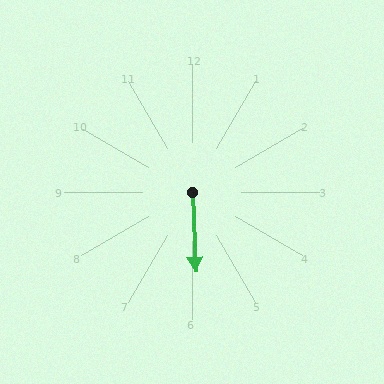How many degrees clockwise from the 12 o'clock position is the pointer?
Approximately 177 degrees.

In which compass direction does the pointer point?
South.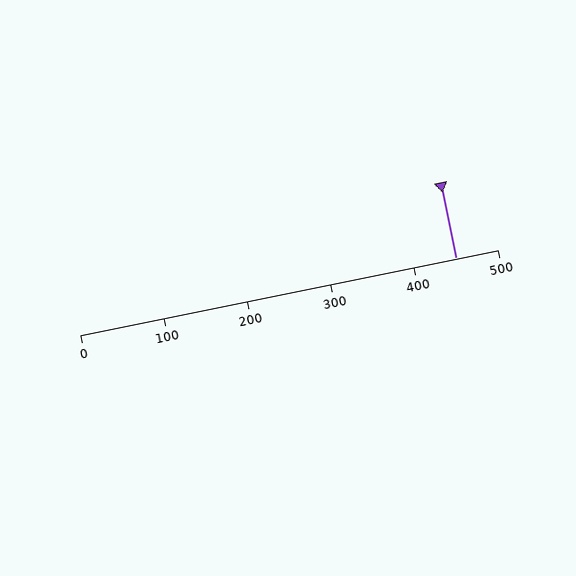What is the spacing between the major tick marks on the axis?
The major ticks are spaced 100 apart.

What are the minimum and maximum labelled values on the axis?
The axis runs from 0 to 500.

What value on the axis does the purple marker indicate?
The marker indicates approximately 450.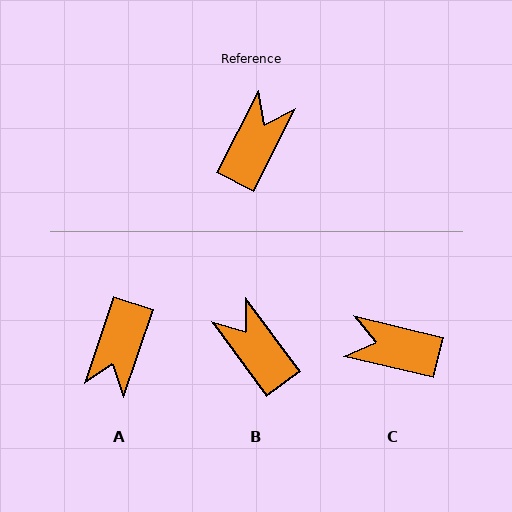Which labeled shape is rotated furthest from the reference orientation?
A, about 172 degrees away.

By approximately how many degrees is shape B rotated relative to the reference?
Approximately 63 degrees counter-clockwise.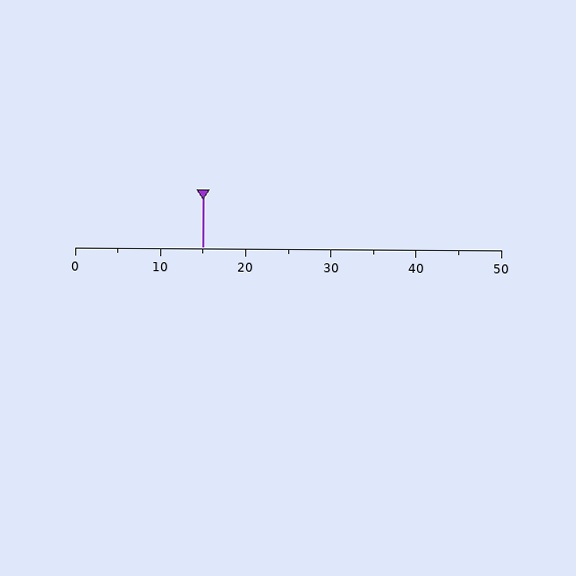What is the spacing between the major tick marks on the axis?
The major ticks are spaced 10 apart.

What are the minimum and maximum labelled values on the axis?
The axis runs from 0 to 50.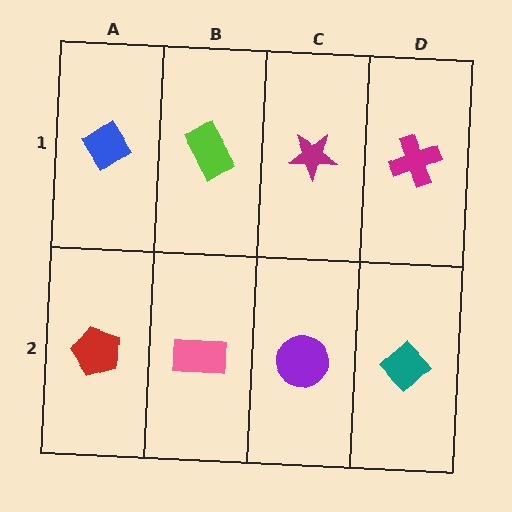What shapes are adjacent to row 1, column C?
A purple circle (row 2, column C), a lime rectangle (row 1, column B), a magenta cross (row 1, column D).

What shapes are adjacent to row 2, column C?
A magenta star (row 1, column C), a pink rectangle (row 2, column B), a teal diamond (row 2, column D).